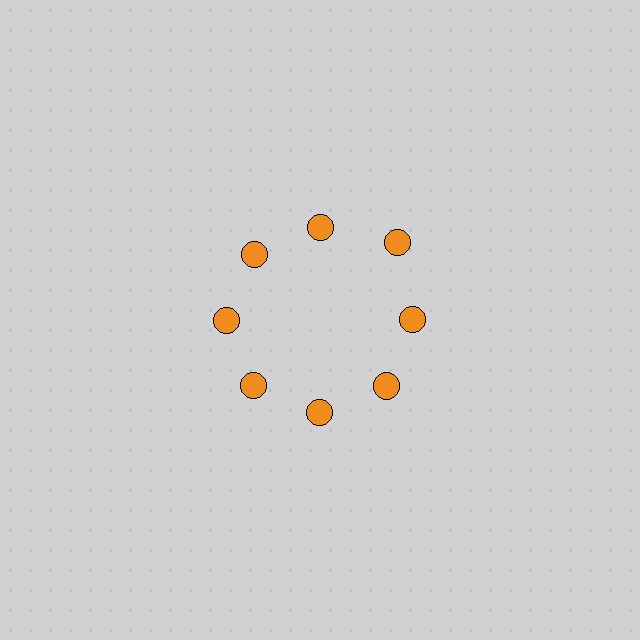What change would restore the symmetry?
The symmetry would be restored by moving it inward, back onto the ring so that all 8 circles sit at equal angles and equal distance from the center.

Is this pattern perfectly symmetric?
No. The 8 orange circles are arranged in a ring, but one element near the 2 o'clock position is pushed outward from the center, breaking the 8-fold rotational symmetry.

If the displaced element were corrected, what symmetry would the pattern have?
It would have 8-fold rotational symmetry — the pattern would map onto itself every 45 degrees.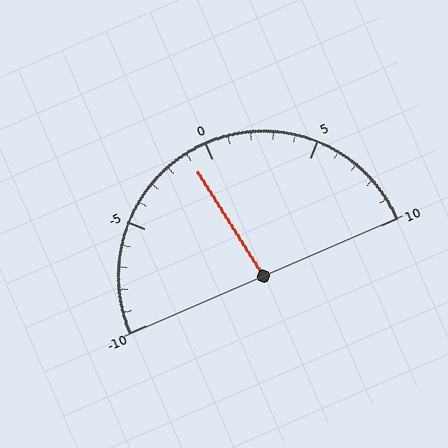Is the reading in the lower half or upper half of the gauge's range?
The reading is in the lower half of the range (-10 to 10).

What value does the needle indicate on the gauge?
The needle indicates approximately -1.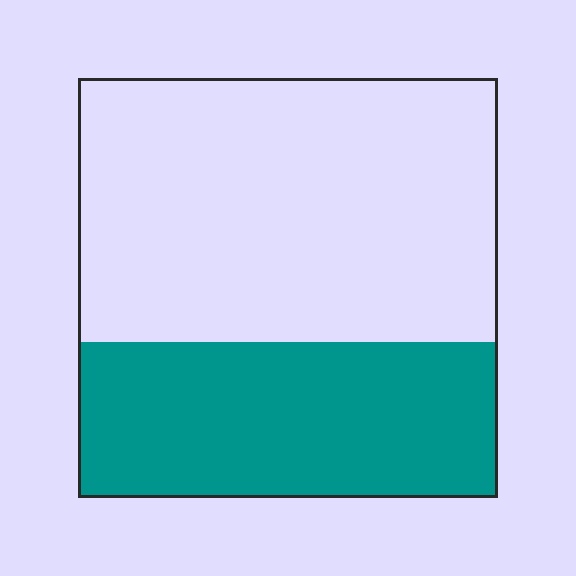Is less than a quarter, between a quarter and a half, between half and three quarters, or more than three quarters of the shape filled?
Between a quarter and a half.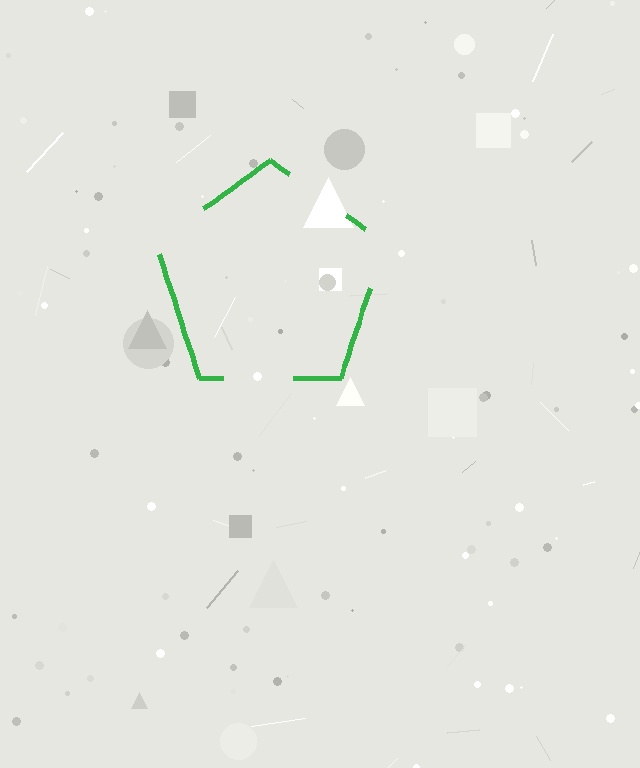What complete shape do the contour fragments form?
The contour fragments form a pentagon.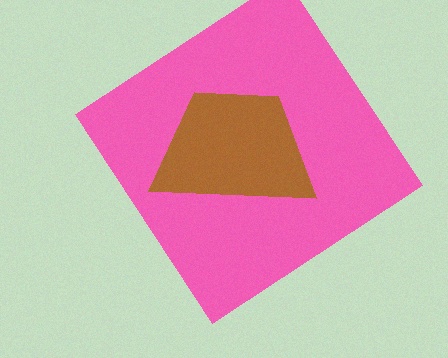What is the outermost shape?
The pink diamond.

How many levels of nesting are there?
2.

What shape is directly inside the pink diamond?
The brown trapezoid.